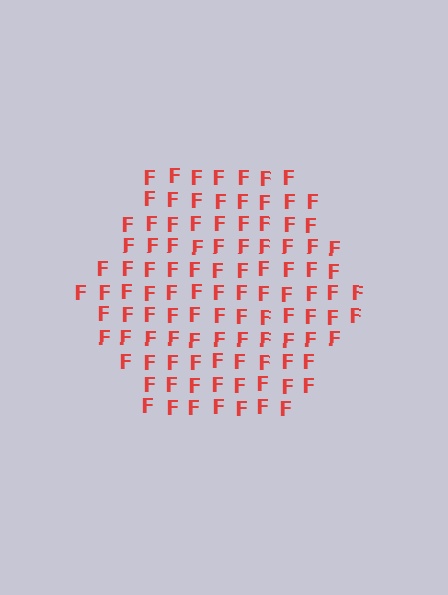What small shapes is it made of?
It is made of small letter F's.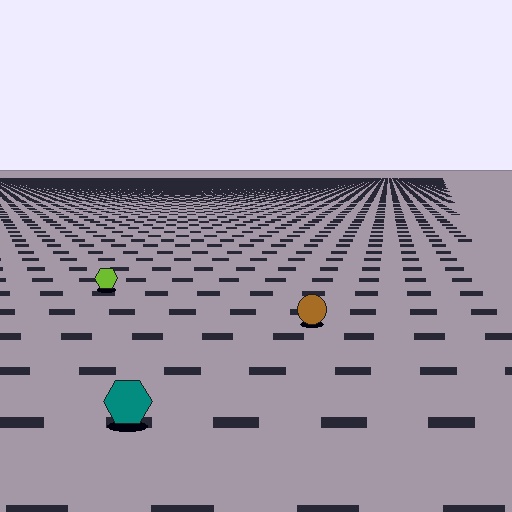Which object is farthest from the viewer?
The lime hexagon is farthest from the viewer. It appears smaller and the ground texture around it is denser.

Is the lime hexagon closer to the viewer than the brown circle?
No. The brown circle is closer — you can tell from the texture gradient: the ground texture is coarser near it.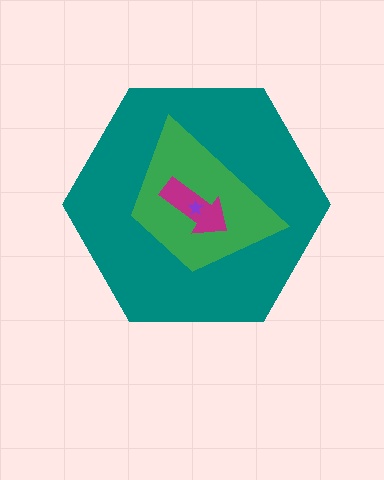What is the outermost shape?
The teal hexagon.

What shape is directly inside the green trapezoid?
The magenta arrow.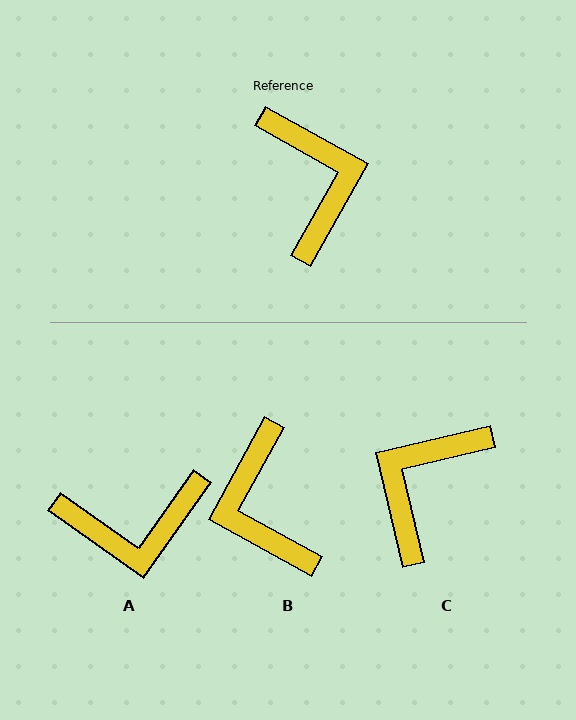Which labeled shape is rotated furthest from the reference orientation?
B, about 179 degrees away.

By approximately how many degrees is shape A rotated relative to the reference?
Approximately 96 degrees clockwise.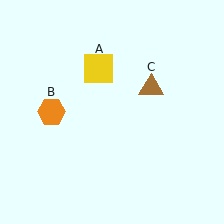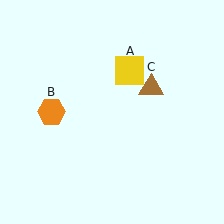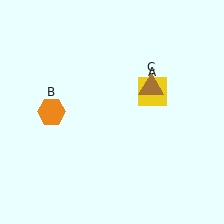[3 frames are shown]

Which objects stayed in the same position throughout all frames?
Orange hexagon (object B) and brown triangle (object C) remained stationary.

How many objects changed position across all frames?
1 object changed position: yellow square (object A).